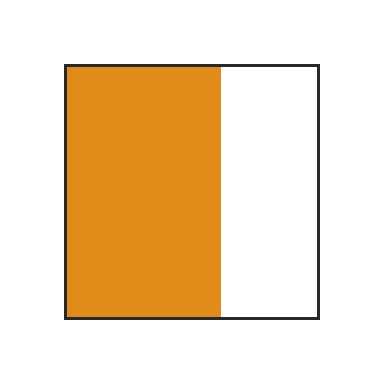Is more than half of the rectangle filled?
Yes.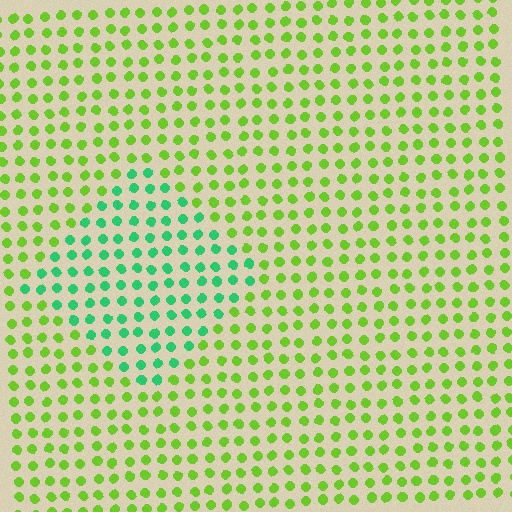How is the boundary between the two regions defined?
The boundary is defined purely by a slight shift in hue (about 50 degrees). Spacing, size, and orientation are identical on both sides.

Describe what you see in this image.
The image is filled with small lime elements in a uniform arrangement. A diamond-shaped region is visible where the elements are tinted to a slightly different hue, forming a subtle color boundary.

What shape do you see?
I see a diamond.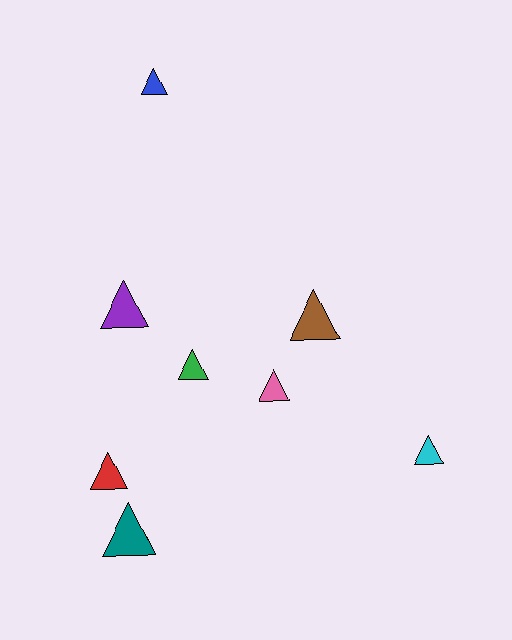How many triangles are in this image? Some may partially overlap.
There are 8 triangles.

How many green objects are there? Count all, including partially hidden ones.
There is 1 green object.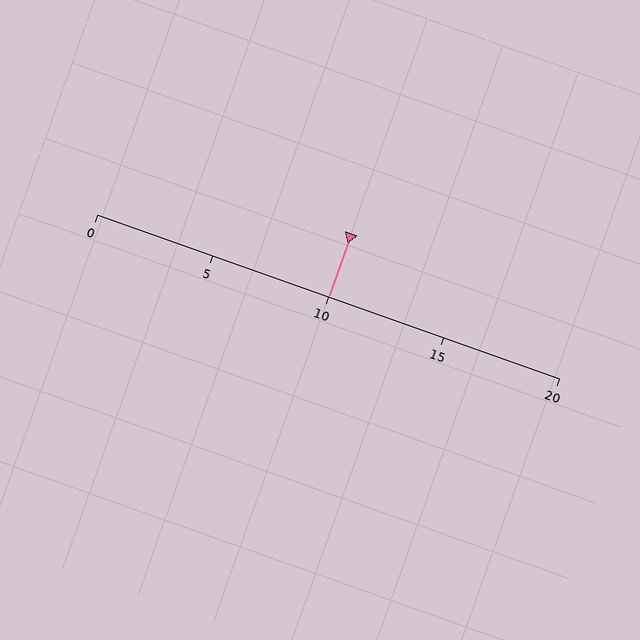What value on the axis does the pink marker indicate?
The marker indicates approximately 10.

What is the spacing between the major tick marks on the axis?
The major ticks are spaced 5 apart.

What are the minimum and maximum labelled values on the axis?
The axis runs from 0 to 20.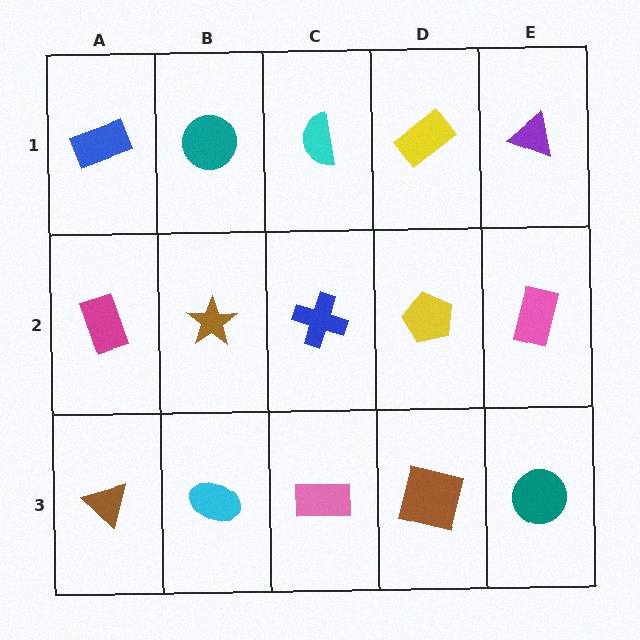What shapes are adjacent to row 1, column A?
A magenta rectangle (row 2, column A), a teal circle (row 1, column B).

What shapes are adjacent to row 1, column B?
A brown star (row 2, column B), a blue rectangle (row 1, column A), a cyan semicircle (row 1, column C).